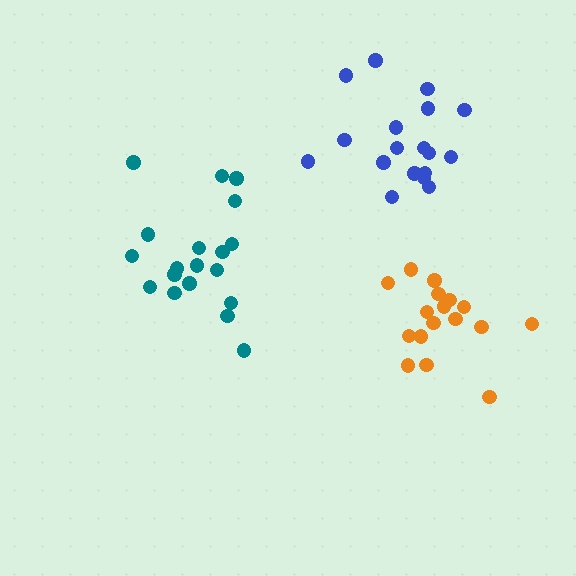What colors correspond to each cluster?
The clusters are colored: orange, teal, blue.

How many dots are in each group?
Group 1: 17 dots, Group 2: 19 dots, Group 3: 18 dots (54 total).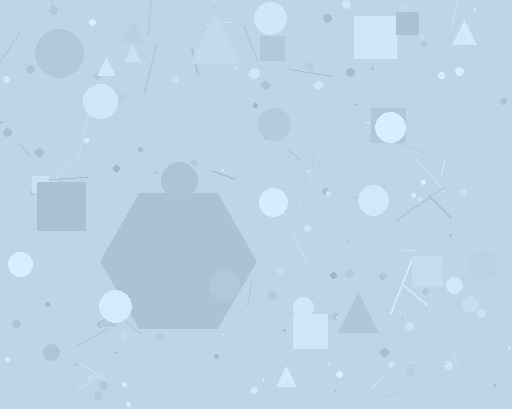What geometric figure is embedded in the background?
A hexagon is embedded in the background.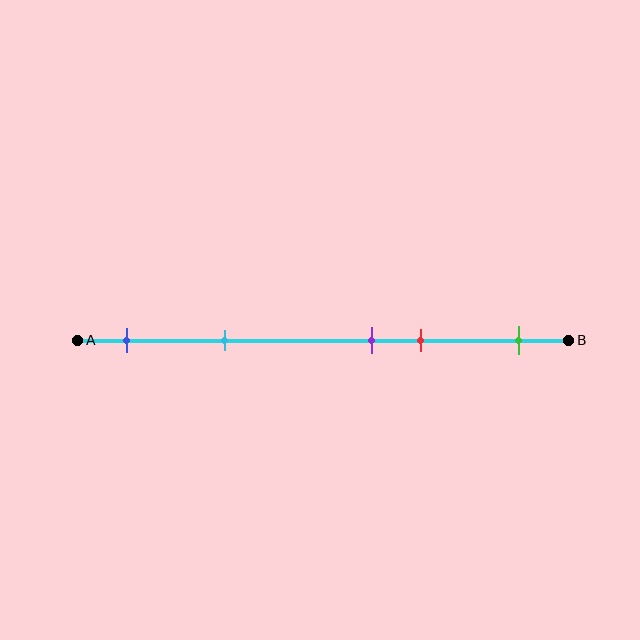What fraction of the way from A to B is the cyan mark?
The cyan mark is approximately 30% (0.3) of the way from A to B.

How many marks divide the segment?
There are 5 marks dividing the segment.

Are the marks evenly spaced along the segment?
No, the marks are not evenly spaced.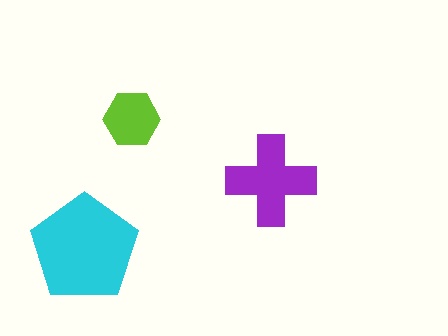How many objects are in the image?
There are 3 objects in the image.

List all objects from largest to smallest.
The cyan pentagon, the purple cross, the lime hexagon.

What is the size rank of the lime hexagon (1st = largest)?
3rd.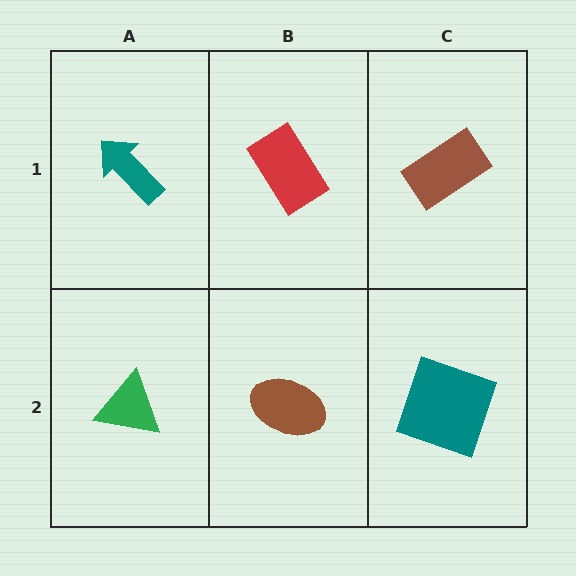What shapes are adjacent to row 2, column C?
A brown rectangle (row 1, column C), a brown ellipse (row 2, column B).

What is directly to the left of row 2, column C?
A brown ellipse.